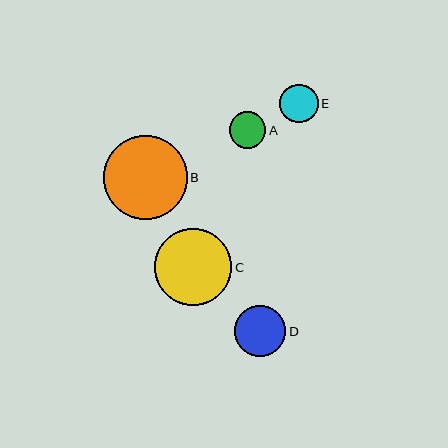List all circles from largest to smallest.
From largest to smallest: B, C, D, E, A.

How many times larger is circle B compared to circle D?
Circle B is approximately 1.7 times the size of circle D.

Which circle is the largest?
Circle B is the largest with a size of approximately 84 pixels.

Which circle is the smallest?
Circle A is the smallest with a size of approximately 37 pixels.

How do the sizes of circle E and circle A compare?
Circle E and circle A are approximately the same size.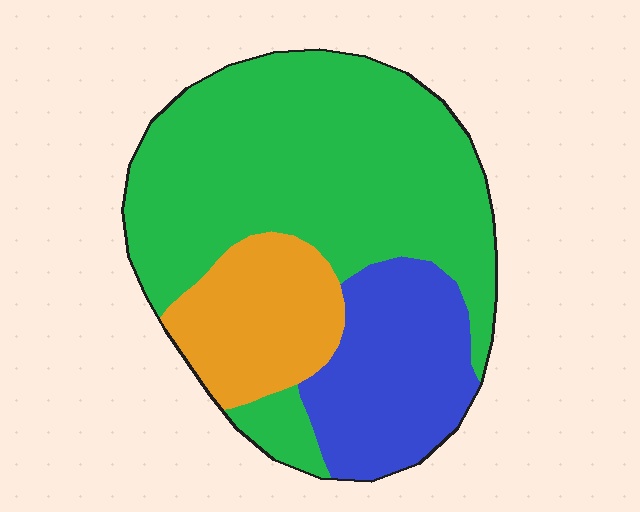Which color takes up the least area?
Orange, at roughly 20%.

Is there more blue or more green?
Green.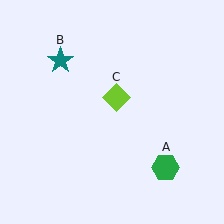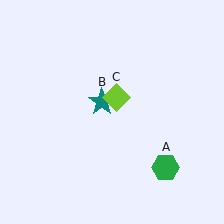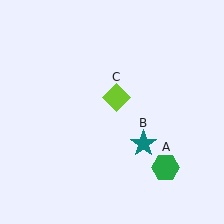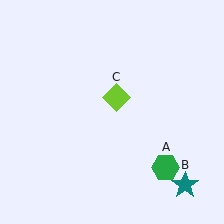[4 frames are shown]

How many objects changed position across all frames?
1 object changed position: teal star (object B).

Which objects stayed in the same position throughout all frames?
Green hexagon (object A) and lime diamond (object C) remained stationary.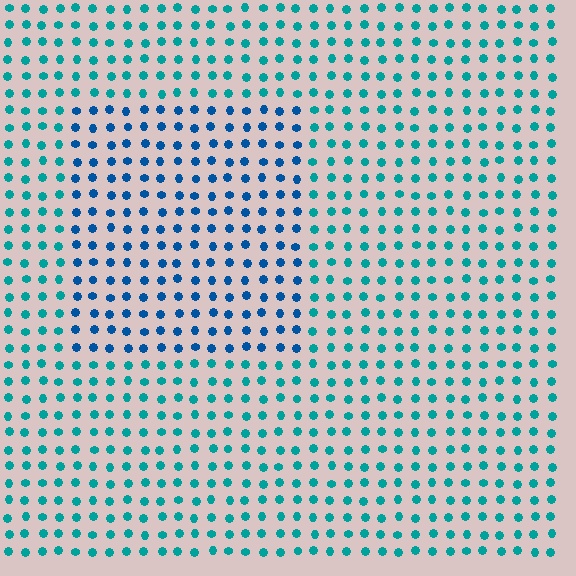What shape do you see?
I see a rectangle.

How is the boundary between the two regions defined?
The boundary is defined purely by a slight shift in hue (about 32 degrees). Spacing, size, and orientation are identical on both sides.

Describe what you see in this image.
The image is filled with small teal elements in a uniform arrangement. A rectangle-shaped region is visible where the elements are tinted to a slightly different hue, forming a subtle color boundary.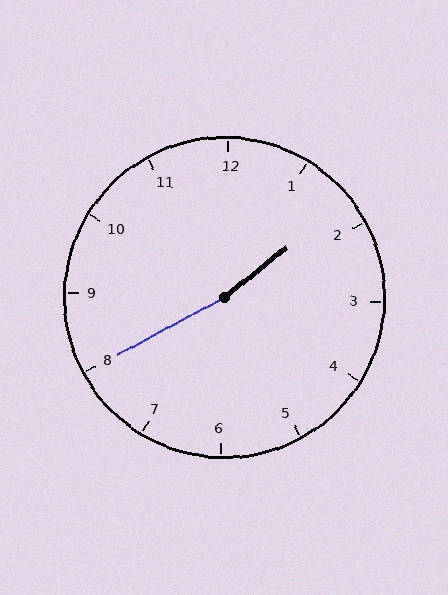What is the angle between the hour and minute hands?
Approximately 170 degrees.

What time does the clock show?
1:40.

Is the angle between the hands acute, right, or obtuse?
It is obtuse.